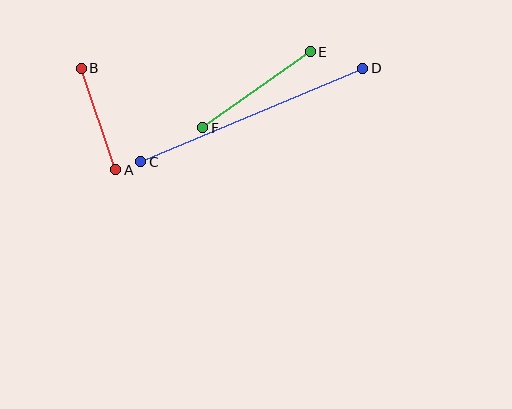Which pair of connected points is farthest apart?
Points C and D are farthest apart.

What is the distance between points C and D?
The distance is approximately 241 pixels.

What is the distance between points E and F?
The distance is approximately 132 pixels.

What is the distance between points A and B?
The distance is approximately 108 pixels.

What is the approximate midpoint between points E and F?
The midpoint is at approximately (257, 90) pixels.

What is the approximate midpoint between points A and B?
The midpoint is at approximately (98, 119) pixels.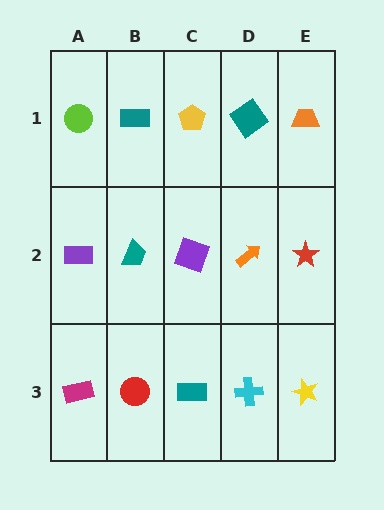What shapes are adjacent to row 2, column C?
A yellow pentagon (row 1, column C), a teal rectangle (row 3, column C), a teal trapezoid (row 2, column B), an orange arrow (row 2, column D).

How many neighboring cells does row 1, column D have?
3.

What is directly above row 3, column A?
A purple rectangle.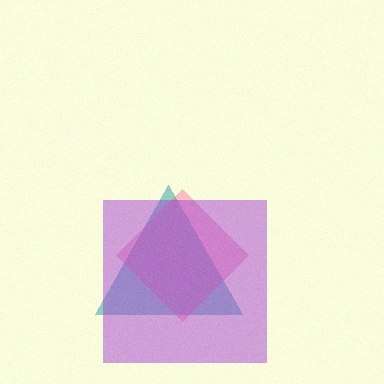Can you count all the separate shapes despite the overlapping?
Yes, there are 3 separate shapes.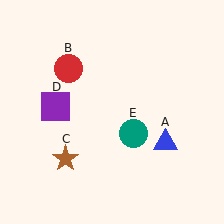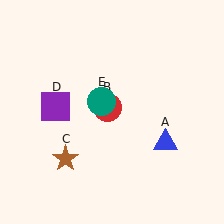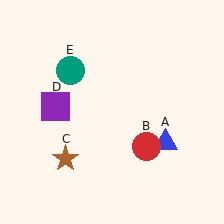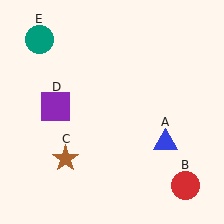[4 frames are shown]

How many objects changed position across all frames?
2 objects changed position: red circle (object B), teal circle (object E).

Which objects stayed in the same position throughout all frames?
Blue triangle (object A) and brown star (object C) and purple square (object D) remained stationary.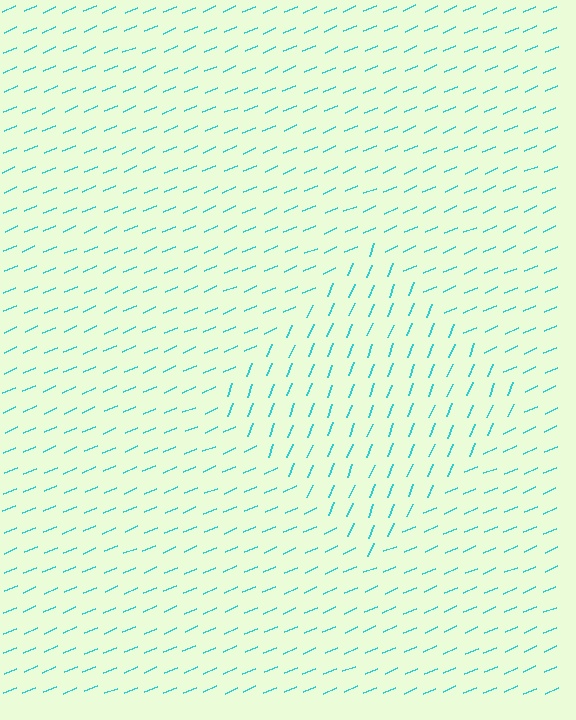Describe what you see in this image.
The image is filled with small cyan line segments. A diamond region in the image has lines oriented differently from the surrounding lines, creating a visible texture boundary.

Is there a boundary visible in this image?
Yes, there is a texture boundary formed by a change in line orientation.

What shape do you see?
I see a diamond.